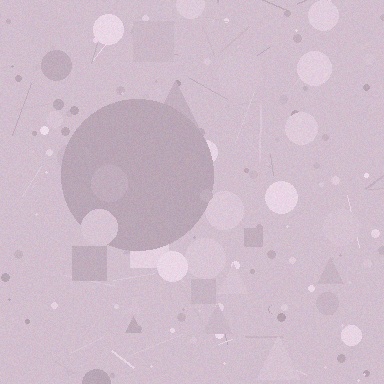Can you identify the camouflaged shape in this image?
The camouflaged shape is a circle.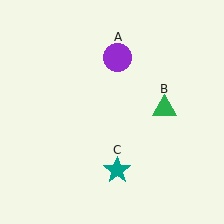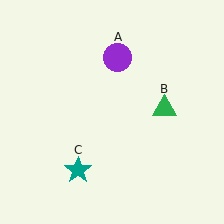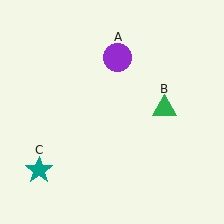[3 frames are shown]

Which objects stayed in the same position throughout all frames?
Purple circle (object A) and green triangle (object B) remained stationary.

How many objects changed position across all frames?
1 object changed position: teal star (object C).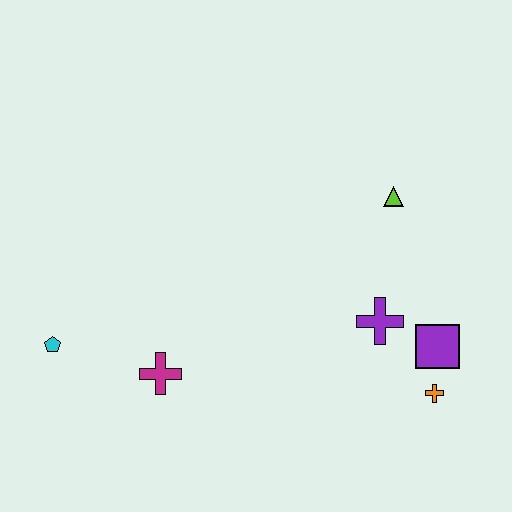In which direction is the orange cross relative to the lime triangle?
The orange cross is below the lime triangle.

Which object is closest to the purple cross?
The purple square is closest to the purple cross.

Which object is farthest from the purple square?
The cyan pentagon is farthest from the purple square.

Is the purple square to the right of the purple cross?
Yes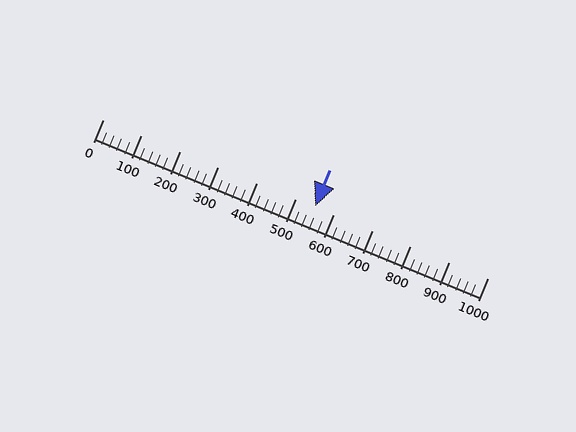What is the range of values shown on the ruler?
The ruler shows values from 0 to 1000.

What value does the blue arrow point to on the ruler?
The blue arrow points to approximately 551.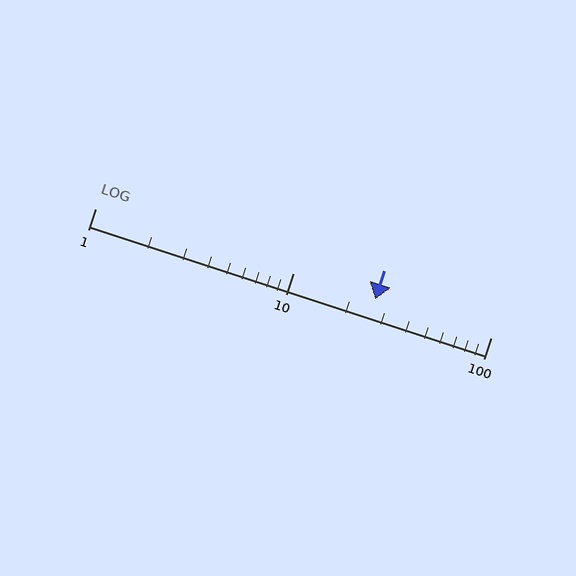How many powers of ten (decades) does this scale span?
The scale spans 2 decades, from 1 to 100.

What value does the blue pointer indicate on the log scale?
The pointer indicates approximately 26.